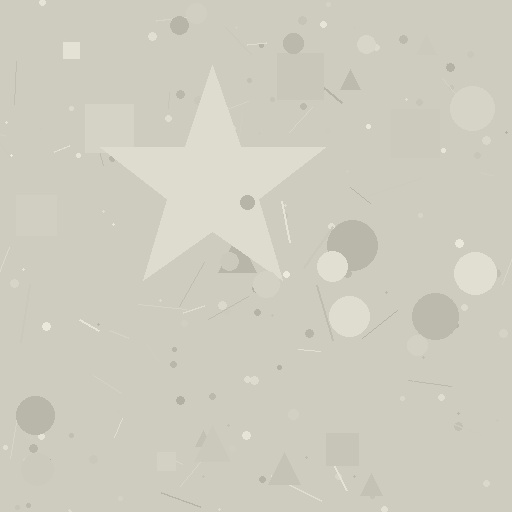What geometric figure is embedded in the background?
A star is embedded in the background.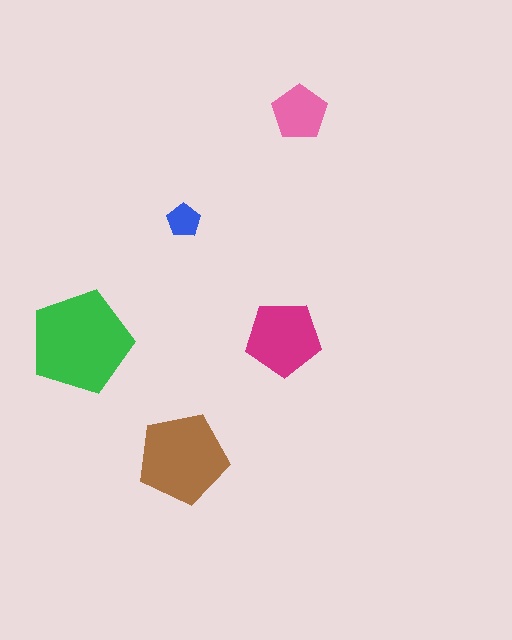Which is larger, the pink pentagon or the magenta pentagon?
The magenta one.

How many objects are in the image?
There are 5 objects in the image.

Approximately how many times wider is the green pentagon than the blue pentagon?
About 3 times wider.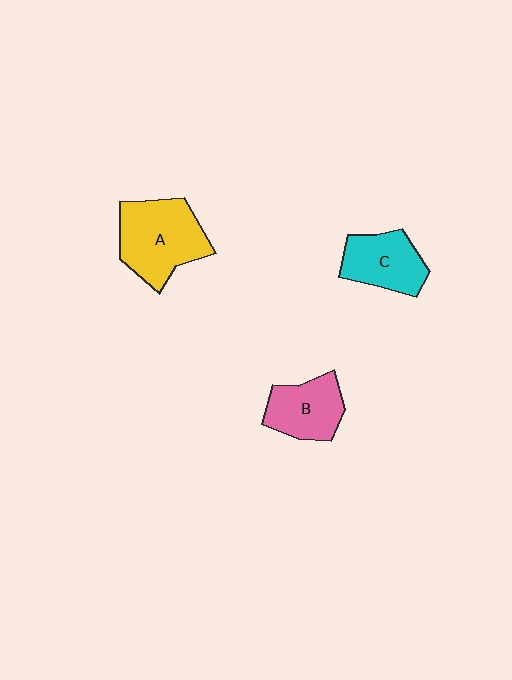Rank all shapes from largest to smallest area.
From largest to smallest: A (yellow), C (cyan), B (pink).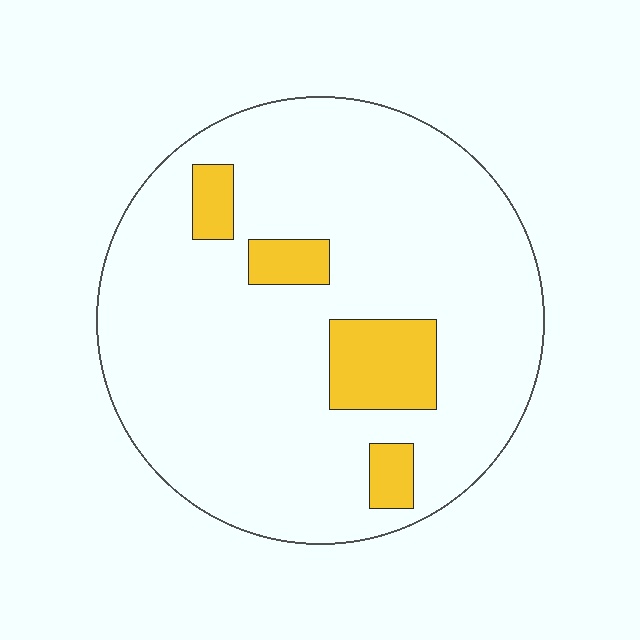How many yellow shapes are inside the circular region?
4.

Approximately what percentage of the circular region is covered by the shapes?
Approximately 10%.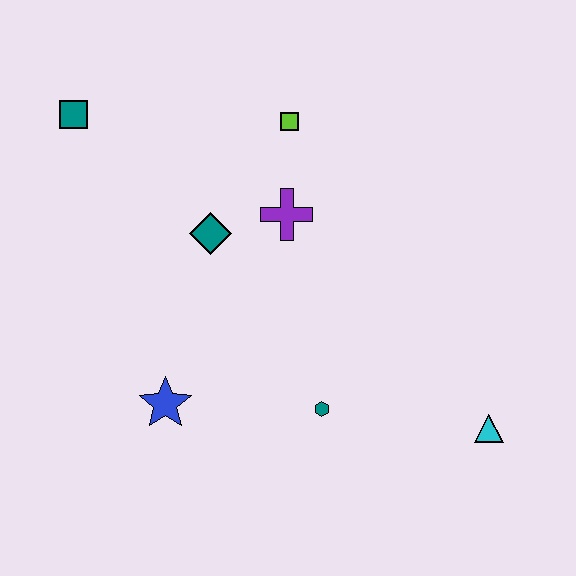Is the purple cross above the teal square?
No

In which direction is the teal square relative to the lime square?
The teal square is to the left of the lime square.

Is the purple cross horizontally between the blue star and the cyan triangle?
Yes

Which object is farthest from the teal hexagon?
The teal square is farthest from the teal hexagon.